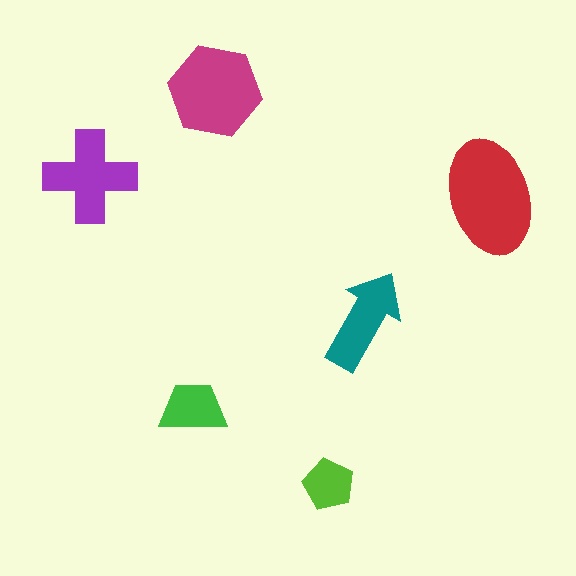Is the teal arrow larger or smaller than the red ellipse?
Smaller.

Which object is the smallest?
The lime pentagon.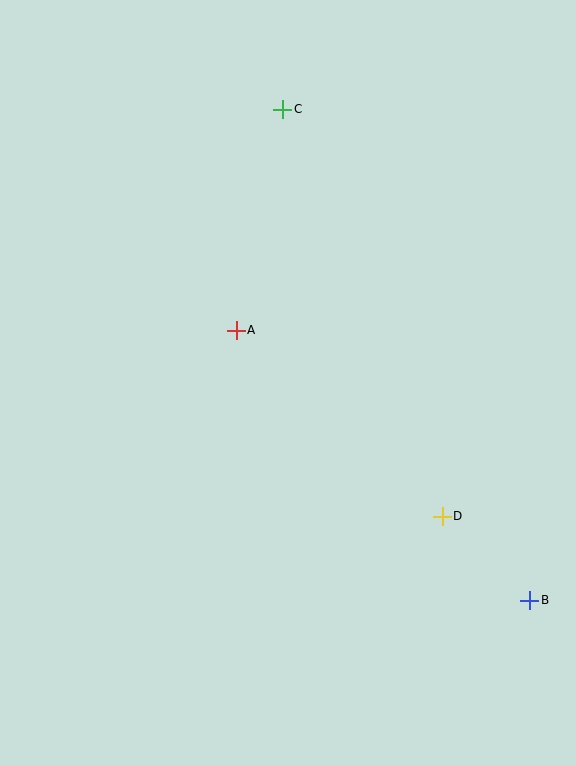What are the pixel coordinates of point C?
Point C is at (283, 109).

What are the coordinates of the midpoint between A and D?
The midpoint between A and D is at (339, 423).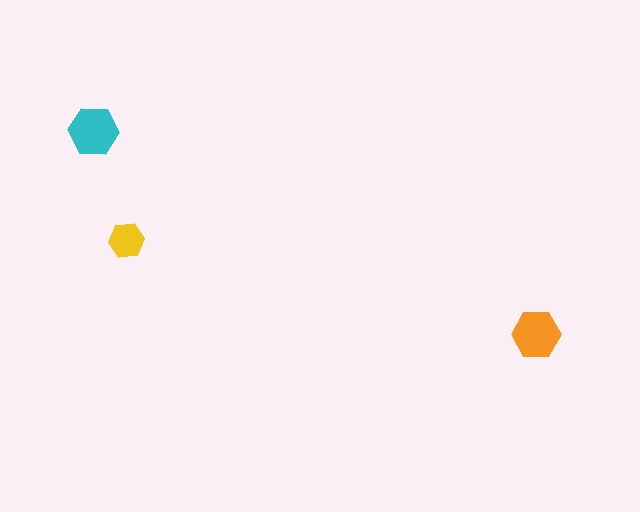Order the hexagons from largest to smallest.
the cyan one, the orange one, the yellow one.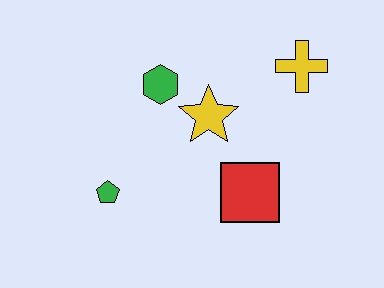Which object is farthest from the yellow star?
The green pentagon is farthest from the yellow star.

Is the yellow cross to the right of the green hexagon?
Yes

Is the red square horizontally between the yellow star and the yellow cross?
Yes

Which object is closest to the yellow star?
The green hexagon is closest to the yellow star.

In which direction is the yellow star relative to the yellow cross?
The yellow star is to the left of the yellow cross.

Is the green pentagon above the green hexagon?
No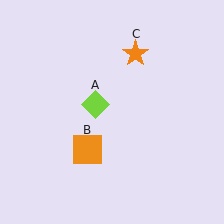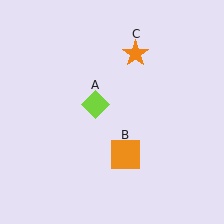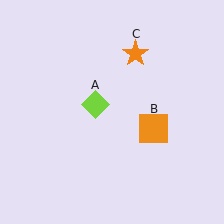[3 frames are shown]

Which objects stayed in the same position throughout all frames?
Lime diamond (object A) and orange star (object C) remained stationary.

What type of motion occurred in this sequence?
The orange square (object B) rotated counterclockwise around the center of the scene.